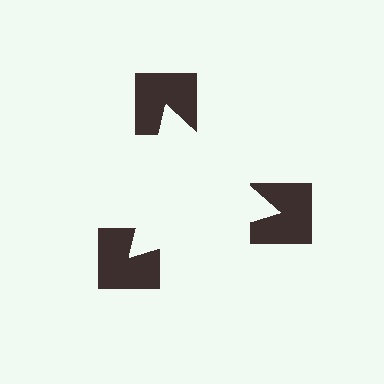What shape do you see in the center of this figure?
An illusory triangle — its edges are inferred from the aligned wedge cuts in the notched squares, not physically drawn.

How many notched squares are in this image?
There are 3 — one at each vertex of the illusory triangle.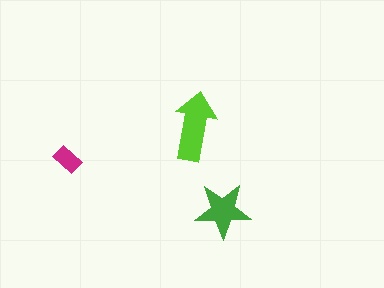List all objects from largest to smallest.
The lime arrow, the green star, the magenta rectangle.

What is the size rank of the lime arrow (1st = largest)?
1st.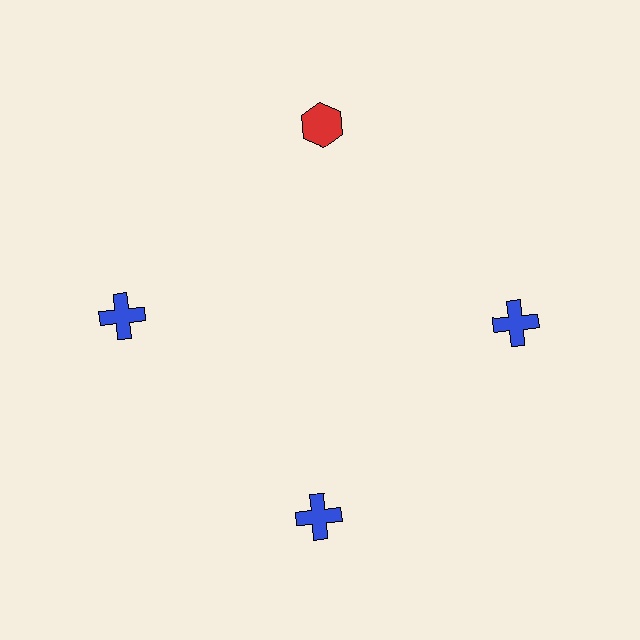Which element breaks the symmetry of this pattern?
The red hexagon at roughly the 12 o'clock position breaks the symmetry. All other shapes are blue crosses.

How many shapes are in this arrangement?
There are 4 shapes arranged in a ring pattern.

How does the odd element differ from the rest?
It differs in both color (red instead of blue) and shape (hexagon instead of cross).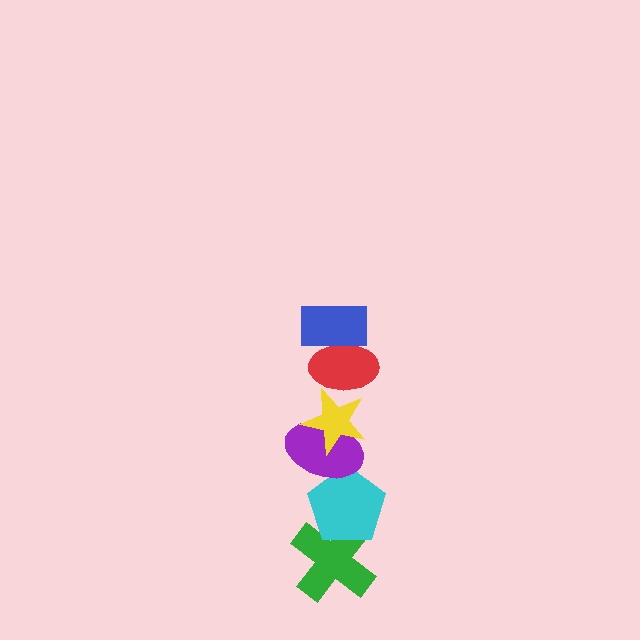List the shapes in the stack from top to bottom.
From top to bottom: the blue rectangle, the red ellipse, the yellow star, the purple ellipse, the cyan pentagon, the green cross.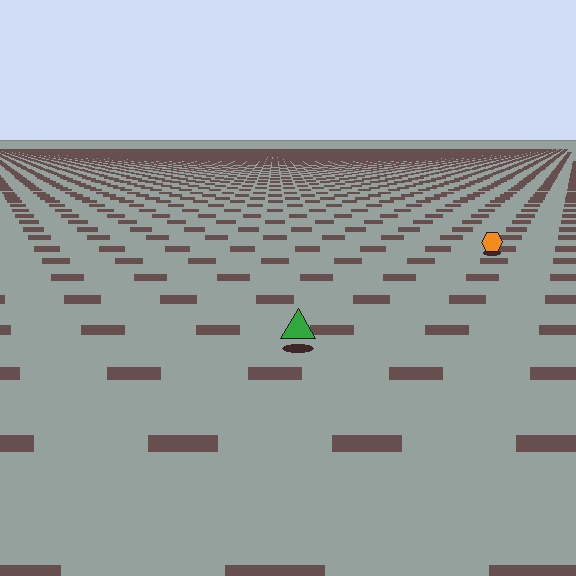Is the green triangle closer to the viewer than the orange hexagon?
Yes. The green triangle is closer — you can tell from the texture gradient: the ground texture is coarser near it.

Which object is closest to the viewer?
The green triangle is closest. The texture marks near it are larger and more spread out.